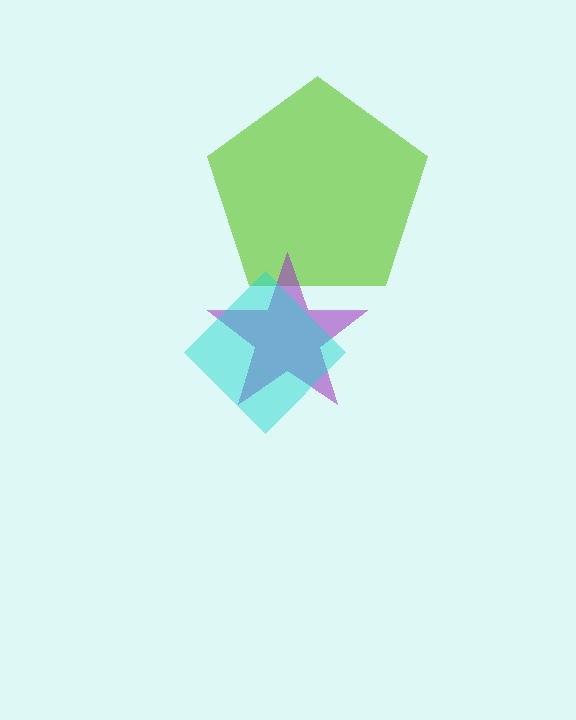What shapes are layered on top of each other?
The layered shapes are: a lime pentagon, a purple star, a cyan diamond.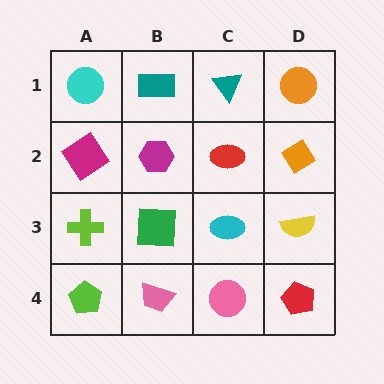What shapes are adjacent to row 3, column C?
A red ellipse (row 2, column C), a pink circle (row 4, column C), a green square (row 3, column B), a yellow semicircle (row 3, column D).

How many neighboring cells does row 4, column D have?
2.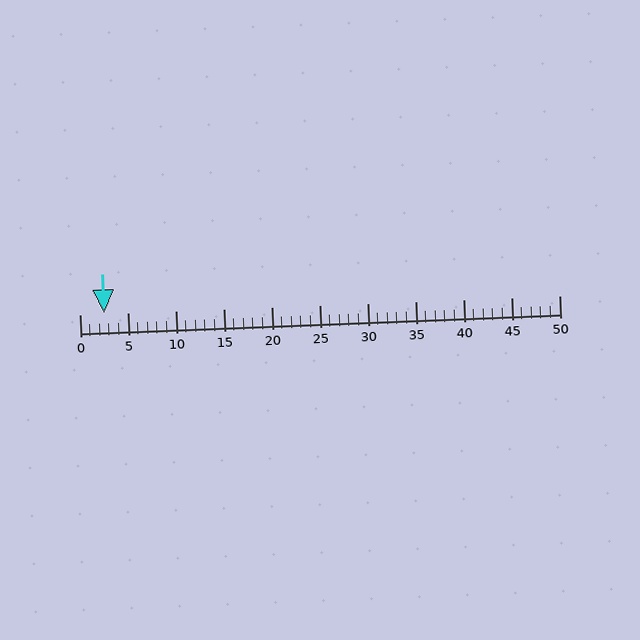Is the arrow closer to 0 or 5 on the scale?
The arrow is closer to 5.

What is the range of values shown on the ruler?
The ruler shows values from 0 to 50.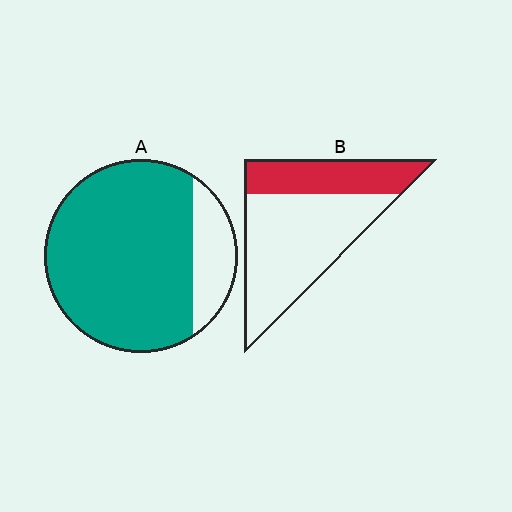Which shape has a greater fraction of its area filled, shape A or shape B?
Shape A.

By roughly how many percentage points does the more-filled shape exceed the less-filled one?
By roughly 50 percentage points (A over B).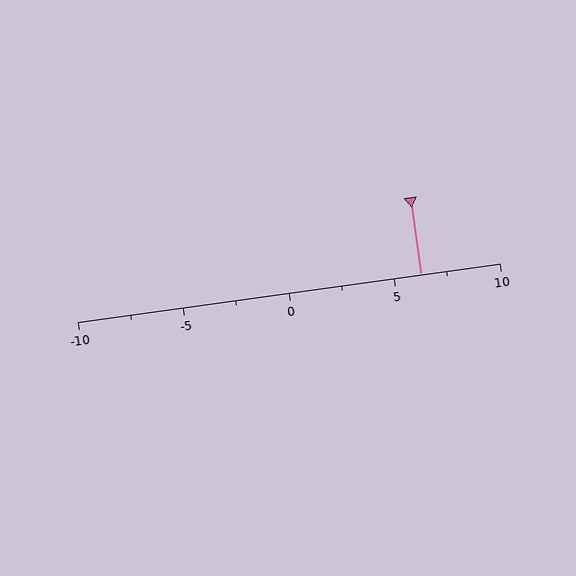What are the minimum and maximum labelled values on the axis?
The axis runs from -10 to 10.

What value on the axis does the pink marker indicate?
The marker indicates approximately 6.2.